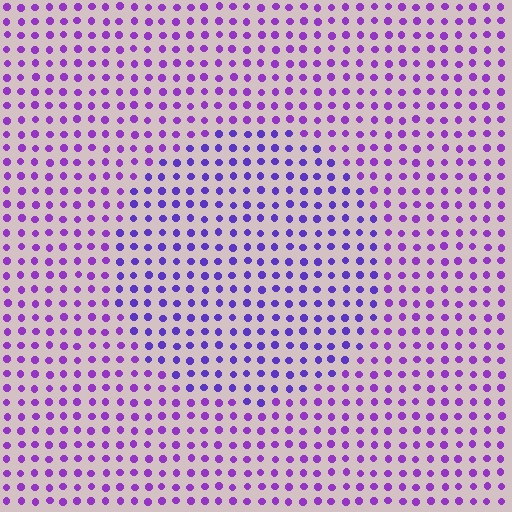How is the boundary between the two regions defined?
The boundary is defined purely by a slight shift in hue (about 24 degrees). Spacing, size, and orientation are identical on both sides.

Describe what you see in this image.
The image is filled with small purple elements in a uniform arrangement. A circle-shaped region is visible where the elements are tinted to a slightly different hue, forming a subtle color boundary.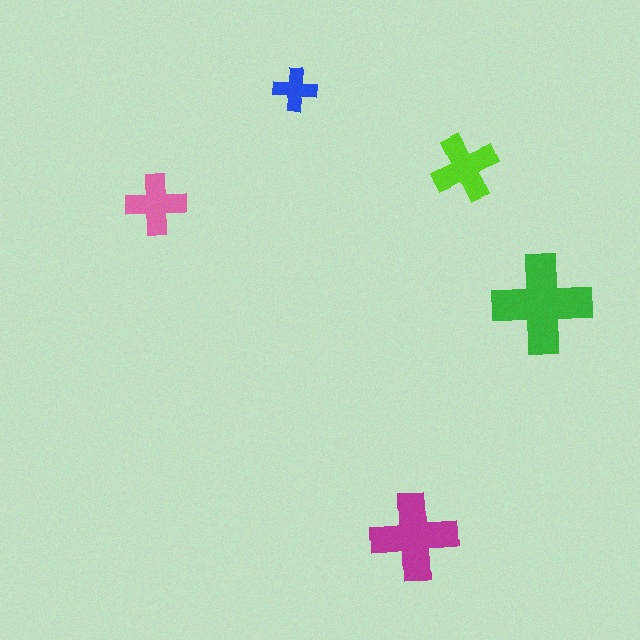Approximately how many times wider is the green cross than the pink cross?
About 1.5 times wider.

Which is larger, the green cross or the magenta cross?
The green one.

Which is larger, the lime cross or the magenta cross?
The magenta one.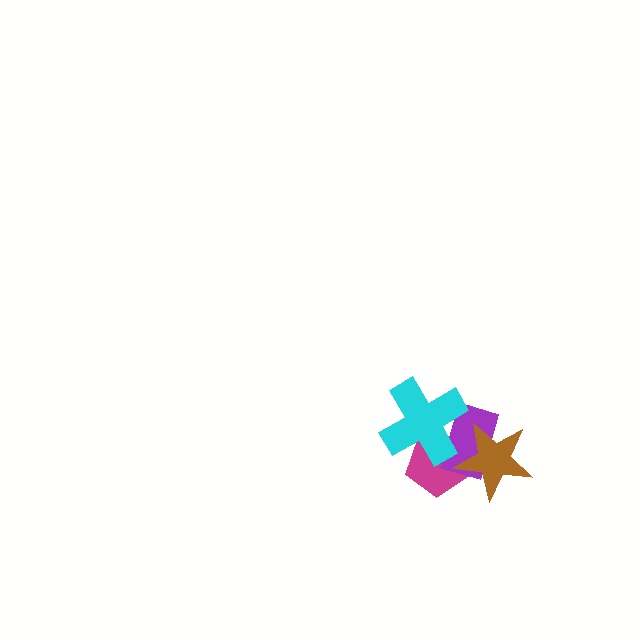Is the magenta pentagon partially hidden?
Yes, it is partially covered by another shape.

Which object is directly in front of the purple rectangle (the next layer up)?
The brown star is directly in front of the purple rectangle.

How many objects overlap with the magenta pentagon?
3 objects overlap with the magenta pentagon.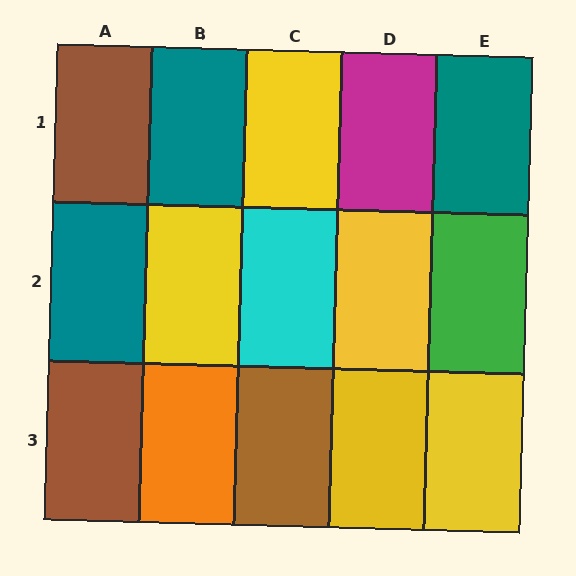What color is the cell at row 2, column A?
Teal.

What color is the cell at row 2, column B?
Yellow.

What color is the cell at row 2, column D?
Yellow.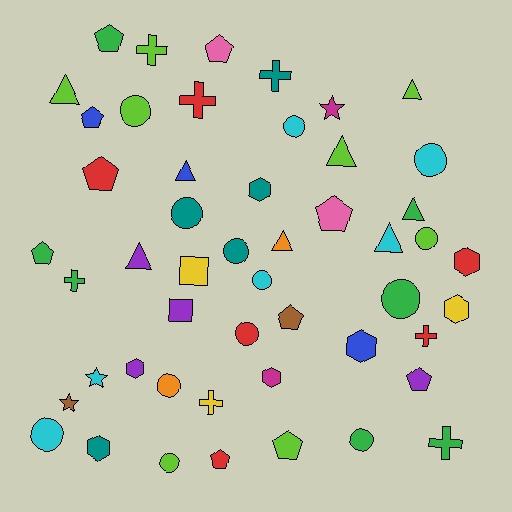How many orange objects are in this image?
There are 2 orange objects.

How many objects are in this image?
There are 50 objects.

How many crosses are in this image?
There are 7 crosses.